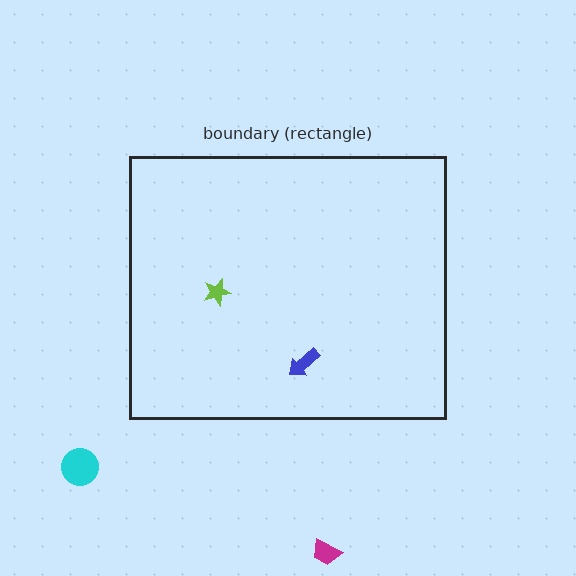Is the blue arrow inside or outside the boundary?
Inside.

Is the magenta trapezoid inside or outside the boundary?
Outside.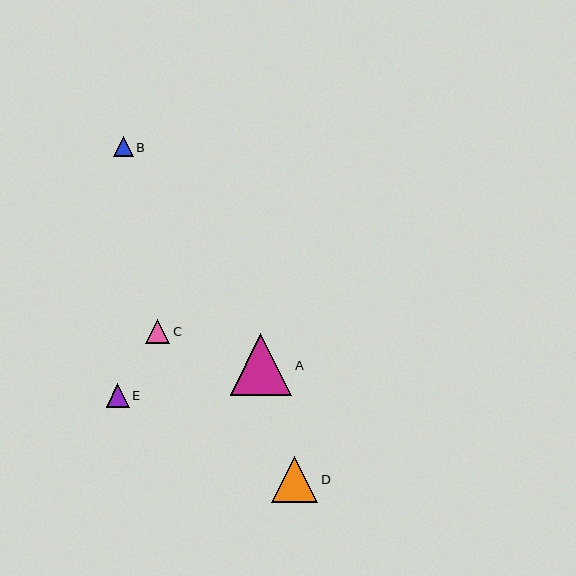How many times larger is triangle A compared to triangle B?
Triangle A is approximately 3.0 times the size of triangle B.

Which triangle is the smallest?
Triangle B is the smallest with a size of approximately 20 pixels.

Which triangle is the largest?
Triangle A is the largest with a size of approximately 61 pixels.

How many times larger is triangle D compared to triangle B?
Triangle D is approximately 2.3 times the size of triangle B.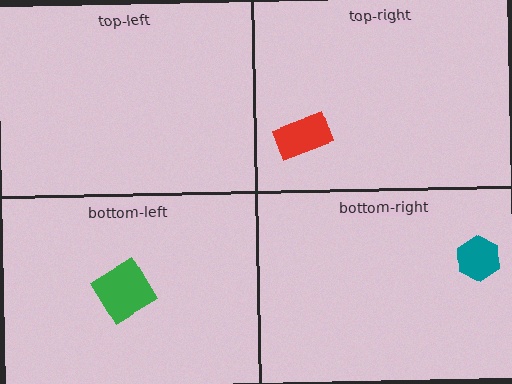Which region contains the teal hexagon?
The bottom-right region.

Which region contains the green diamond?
The bottom-left region.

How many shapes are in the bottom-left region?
1.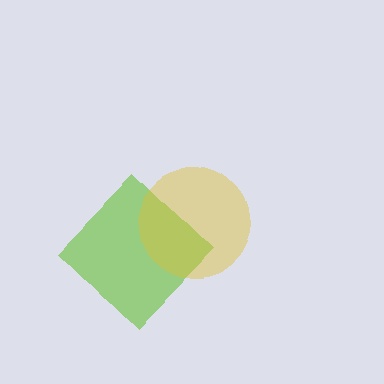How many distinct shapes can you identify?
There are 2 distinct shapes: a lime diamond, a yellow circle.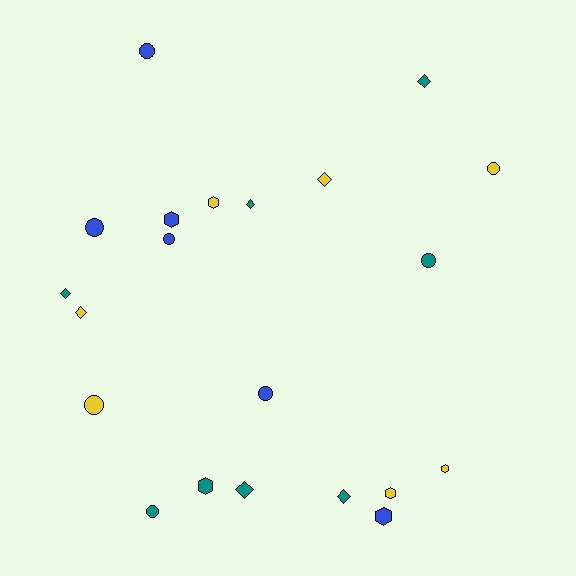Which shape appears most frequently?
Circle, with 8 objects.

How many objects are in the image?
There are 21 objects.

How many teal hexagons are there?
There is 1 teal hexagon.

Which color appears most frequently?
Teal, with 8 objects.